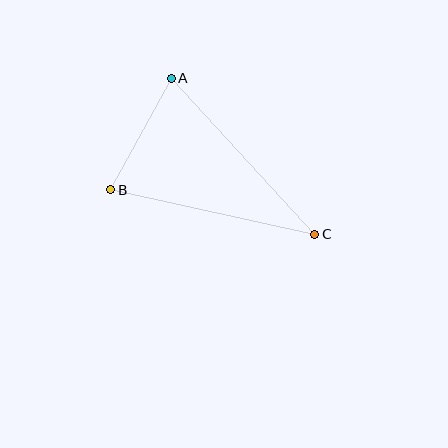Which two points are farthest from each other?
Points A and C are farthest from each other.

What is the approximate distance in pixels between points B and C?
The distance between B and C is approximately 209 pixels.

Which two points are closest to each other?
Points A and B are closest to each other.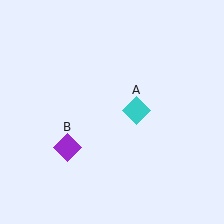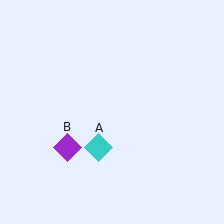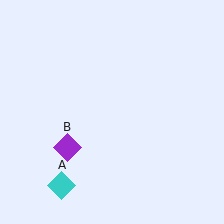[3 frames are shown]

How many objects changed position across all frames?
1 object changed position: cyan diamond (object A).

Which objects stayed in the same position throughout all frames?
Purple diamond (object B) remained stationary.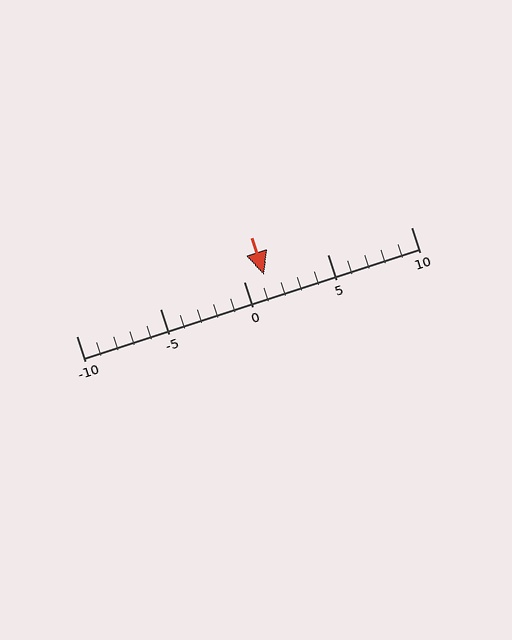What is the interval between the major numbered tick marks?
The major tick marks are spaced 5 units apart.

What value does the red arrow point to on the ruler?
The red arrow points to approximately 1.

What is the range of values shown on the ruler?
The ruler shows values from -10 to 10.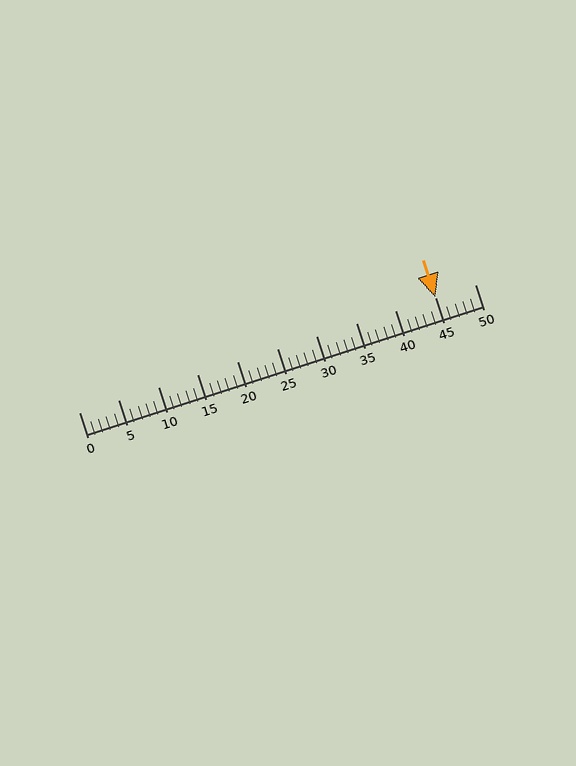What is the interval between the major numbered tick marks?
The major tick marks are spaced 5 units apart.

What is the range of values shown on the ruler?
The ruler shows values from 0 to 50.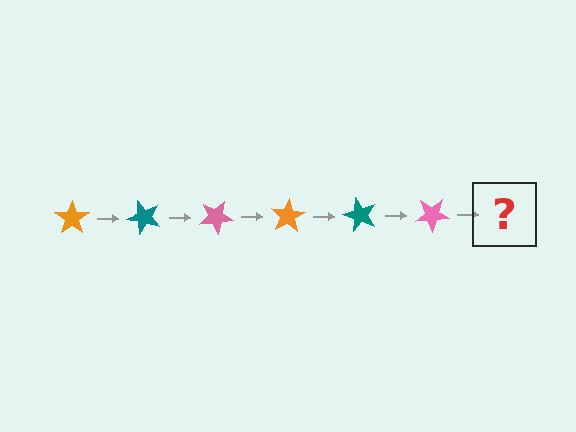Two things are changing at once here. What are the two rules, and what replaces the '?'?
The two rules are that it rotates 50 degrees each step and the color cycles through orange, teal, and pink. The '?' should be an orange star, rotated 300 degrees from the start.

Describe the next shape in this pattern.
It should be an orange star, rotated 300 degrees from the start.